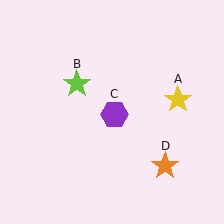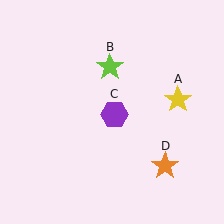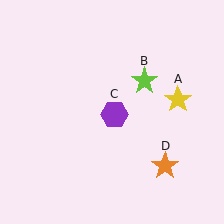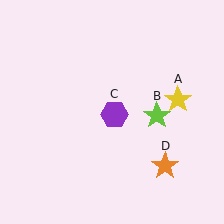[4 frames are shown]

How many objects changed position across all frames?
1 object changed position: lime star (object B).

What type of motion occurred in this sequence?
The lime star (object B) rotated clockwise around the center of the scene.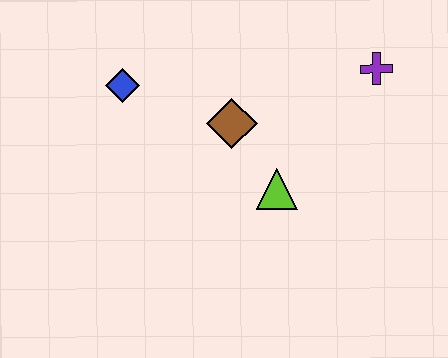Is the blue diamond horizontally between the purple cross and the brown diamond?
No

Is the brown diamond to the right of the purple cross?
No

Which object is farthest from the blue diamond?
The purple cross is farthest from the blue diamond.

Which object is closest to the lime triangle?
The brown diamond is closest to the lime triangle.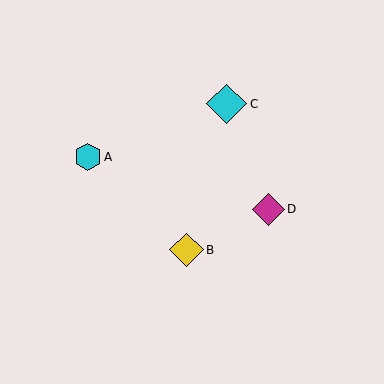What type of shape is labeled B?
Shape B is a yellow diamond.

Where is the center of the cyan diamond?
The center of the cyan diamond is at (227, 104).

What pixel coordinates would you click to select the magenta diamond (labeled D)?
Click at (268, 209) to select the magenta diamond D.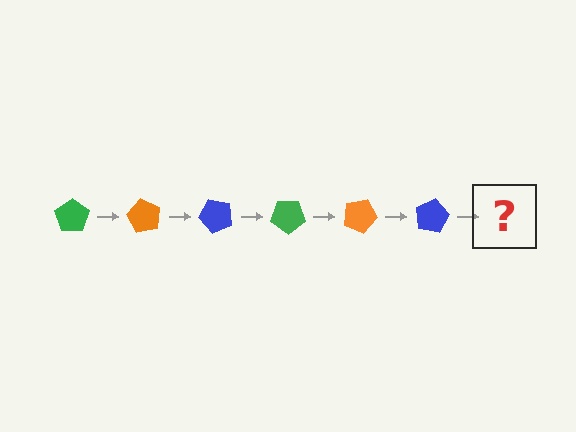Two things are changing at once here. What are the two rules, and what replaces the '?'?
The two rules are that it rotates 60 degrees each step and the color cycles through green, orange, and blue. The '?' should be a green pentagon, rotated 360 degrees from the start.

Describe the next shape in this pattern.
It should be a green pentagon, rotated 360 degrees from the start.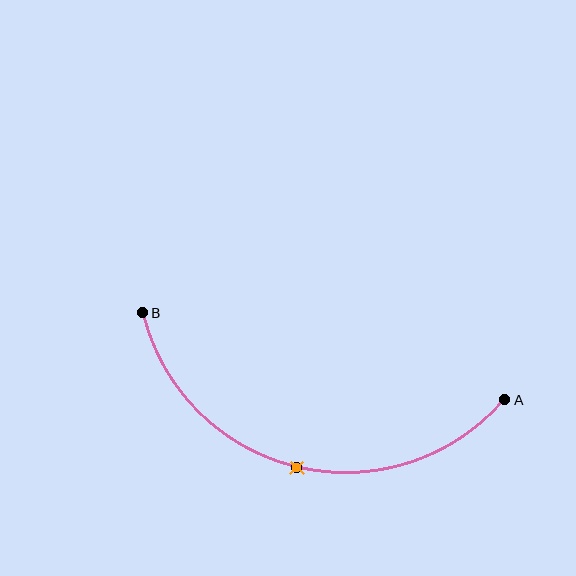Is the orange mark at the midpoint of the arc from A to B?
Yes. The orange mark lies on the arc at equal arc-length from both A and B — it is the arc midpoint.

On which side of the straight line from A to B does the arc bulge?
The arc bulges below the straight line connecting A and B.